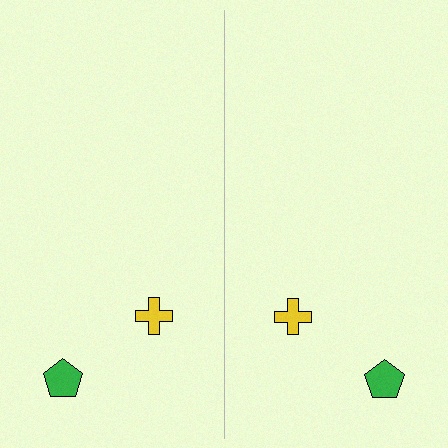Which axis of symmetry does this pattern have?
The pattern has a vertical axis of symmetry running through the center of the image.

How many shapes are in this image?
There are 4 shapes in this image.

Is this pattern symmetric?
Yes, this pattern has bilateral (reflection) symmetry.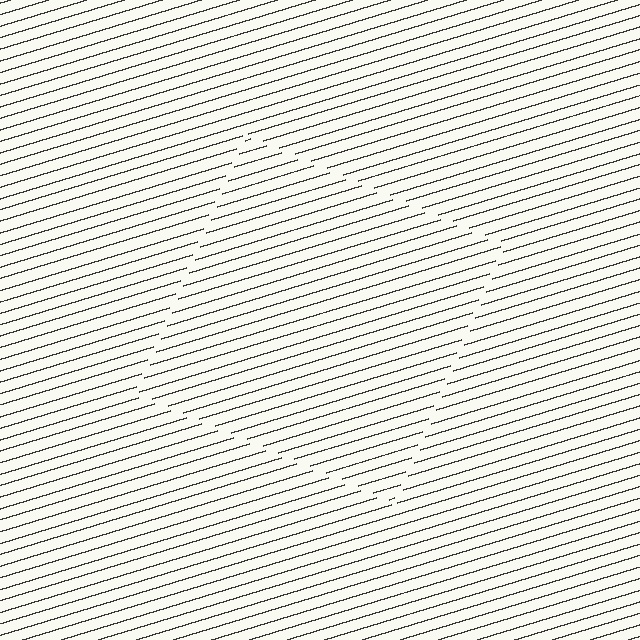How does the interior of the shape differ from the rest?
The interior of the shape contains the same grating, shifted by half a period — the contour is defined by the phase discontinuity where line-ends from the inner and outer gratings abut.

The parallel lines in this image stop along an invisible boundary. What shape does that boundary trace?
An illusory square. The interior of the shape contains the same grating, shifted by half a period — the contour is defined by the phase discontinuity where line-ends from the inner and outer gratings abut.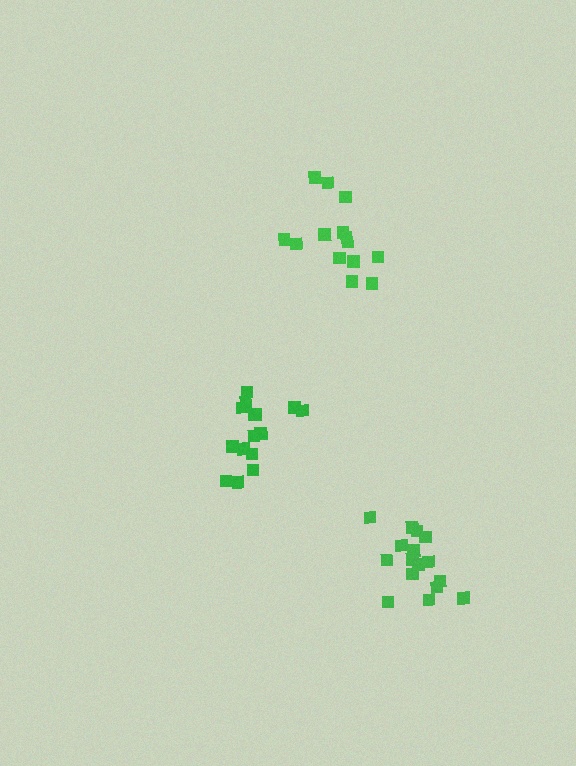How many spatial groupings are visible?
There are 3 spatial groupings.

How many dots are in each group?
Group 1: 16 dots, Group 2: 14 dots, Group 3: 15 dots (45 total).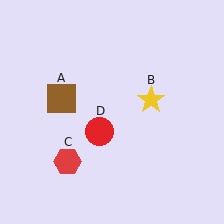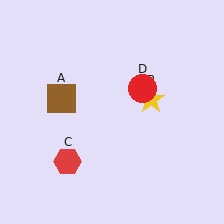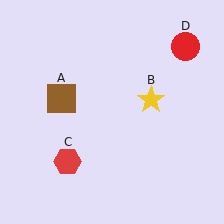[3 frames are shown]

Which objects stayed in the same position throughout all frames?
Brown square (object A) and yellow star (object B) and red hexagon (object C) remained stationary.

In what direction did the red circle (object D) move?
The red circle (object D) moved up and to the right.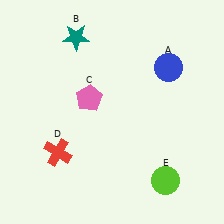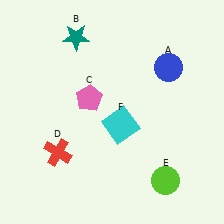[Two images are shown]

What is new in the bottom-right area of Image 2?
A cyan square (F) was added in the bottom-right area of Image 2.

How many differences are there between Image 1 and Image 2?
There is 1 difference between the two images.